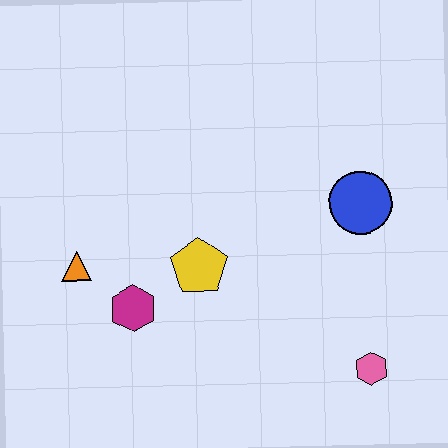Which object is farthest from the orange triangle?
The pink hexagon is farthest from the orange triangle.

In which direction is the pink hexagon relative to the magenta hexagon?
The pink hexagon is to the right of the magenta hexagon.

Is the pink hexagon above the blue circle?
No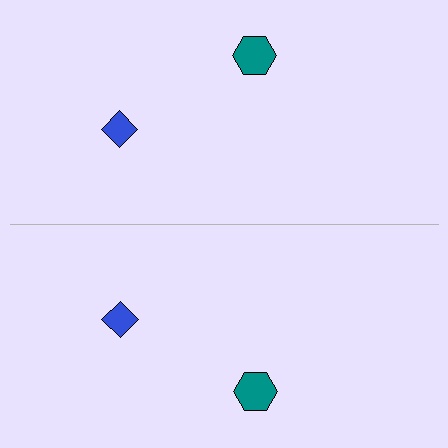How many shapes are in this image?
There are 4 shapes in this image.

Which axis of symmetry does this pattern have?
The pattern has a horizontal axis of symmetry running through the center of the image.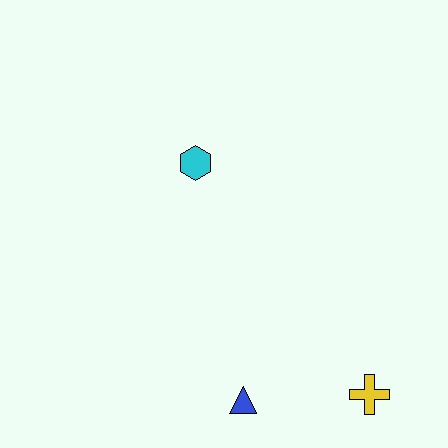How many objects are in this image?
There are 3 objects.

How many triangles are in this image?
There is 1 triangle.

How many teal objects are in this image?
There are no teal objects.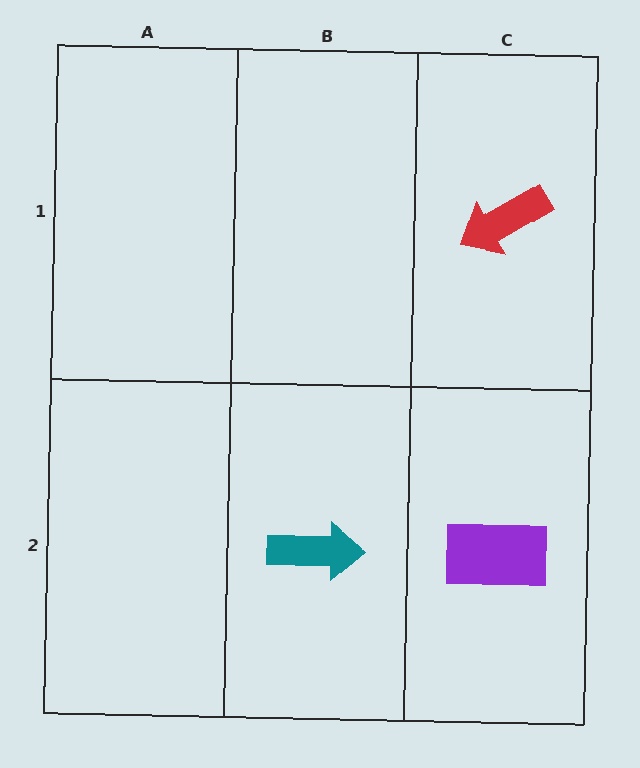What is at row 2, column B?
A teal arrow.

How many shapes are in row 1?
1 shape.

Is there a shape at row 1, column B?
No, that cell is empty.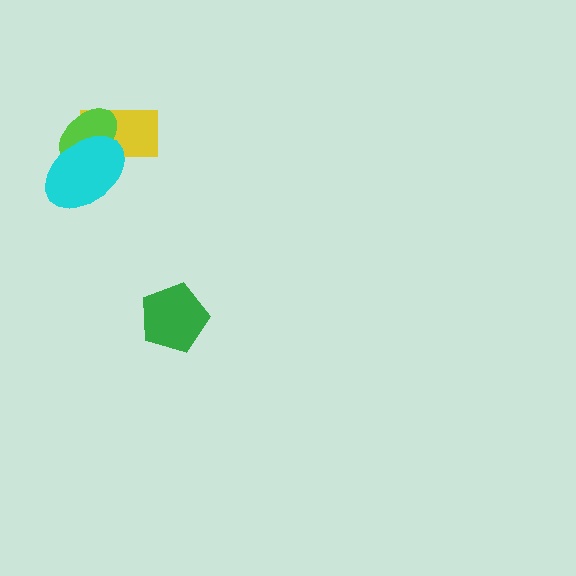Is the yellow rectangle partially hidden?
Yes, it is partially covered by another shape.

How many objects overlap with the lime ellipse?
2 objects overlap with the lime ellipse.